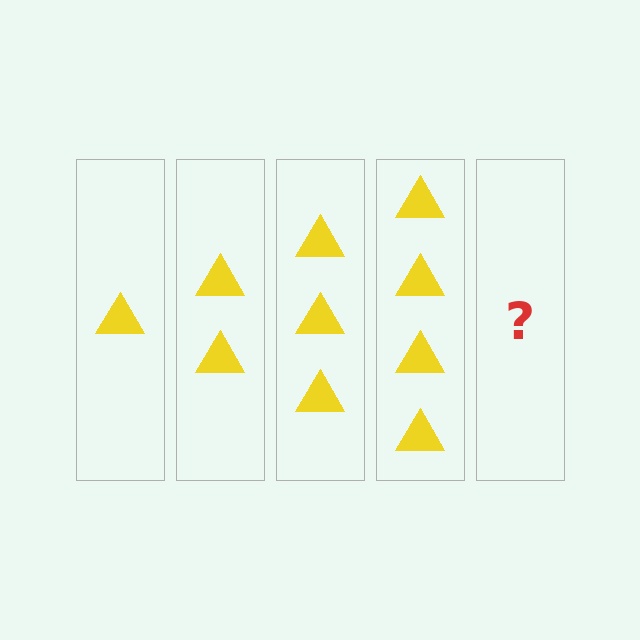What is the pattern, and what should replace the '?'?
The pattern is that each step adds one more triangle. The '?' should be 5 triangles.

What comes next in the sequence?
The next element should be 5 triangles.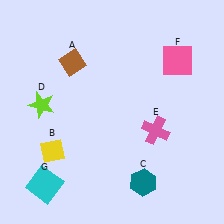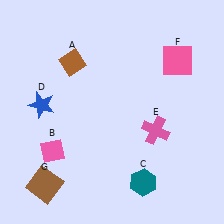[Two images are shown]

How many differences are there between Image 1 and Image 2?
There are 3 differences between the two images.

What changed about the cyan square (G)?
In Image 1, G is cyan. In Image 2, it changed to brown.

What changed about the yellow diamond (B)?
In Image 1, B is yellow. In Image 2, it changed to pink.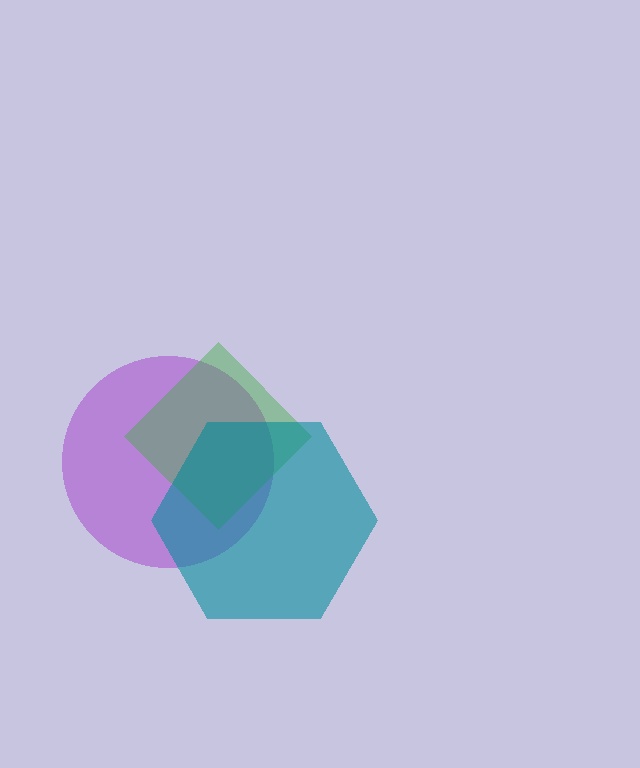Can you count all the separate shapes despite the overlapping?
Yes, there are 3 separate shapes.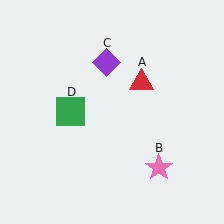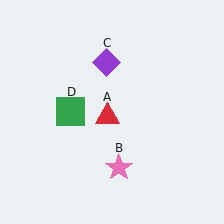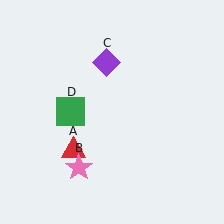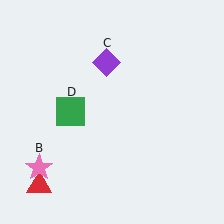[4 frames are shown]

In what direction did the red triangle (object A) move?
The red triangle (object A) moved down and to the left.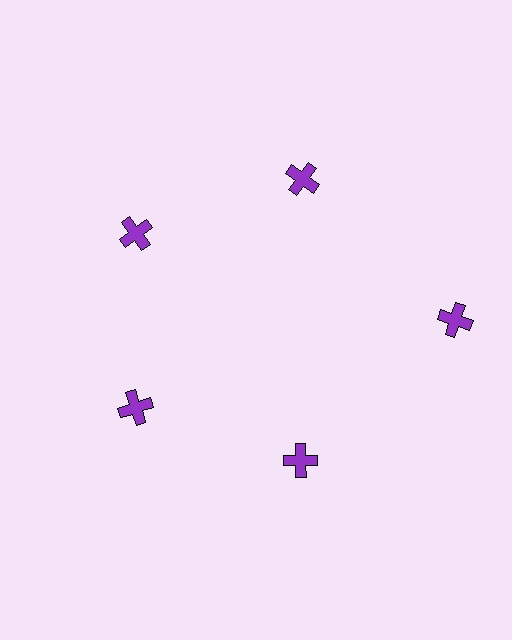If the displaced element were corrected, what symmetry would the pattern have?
It would have 5-fold rotational symmetry — the pattern would map onto itself every 72 degrees.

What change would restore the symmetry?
The symmetry would be restored by moving it inward, back onto the ring so that all 5 crosses sit at equal angles and equal distance from the center.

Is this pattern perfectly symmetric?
No. The 5 purple crosses are arranged in a ring, but one element near the 3 o'clock position is pushed outward from the center, breaking the 5-fold rotational symmetry.